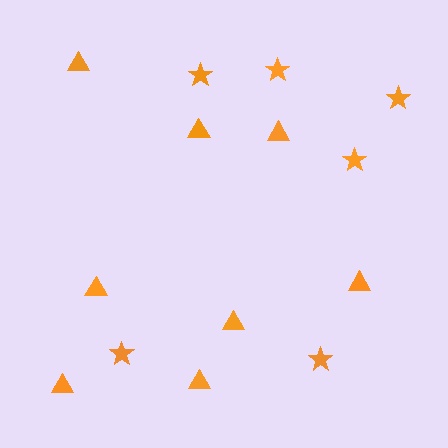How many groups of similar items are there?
There are 2 groups: one group of triangles (8) and one group of stars (6).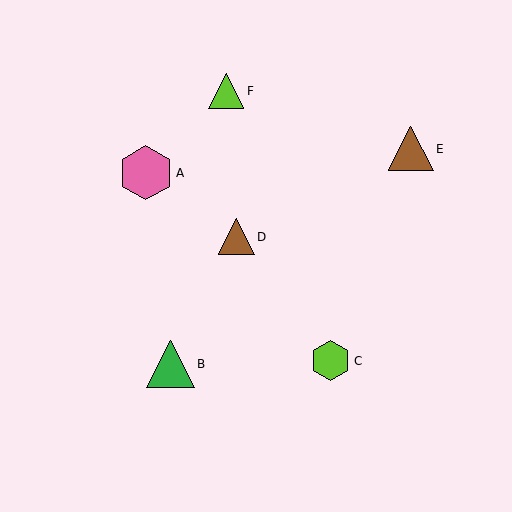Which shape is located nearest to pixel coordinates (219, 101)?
The lime triangle (labeled F) at (226, 91) is nearest to that location.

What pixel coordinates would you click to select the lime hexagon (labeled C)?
Click at (331, 361) to select the lime hexagon C.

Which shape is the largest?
The pink hexagon (labeled A) is the largest.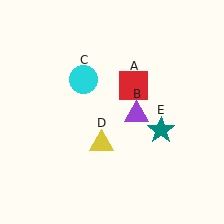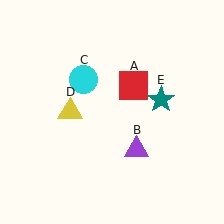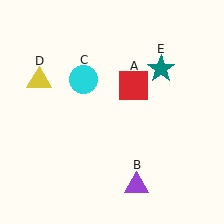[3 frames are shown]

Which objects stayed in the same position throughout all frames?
Red square (object A) and cyan circle (object C) remained stationary.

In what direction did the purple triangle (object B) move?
The purple triangle (object B) moved down.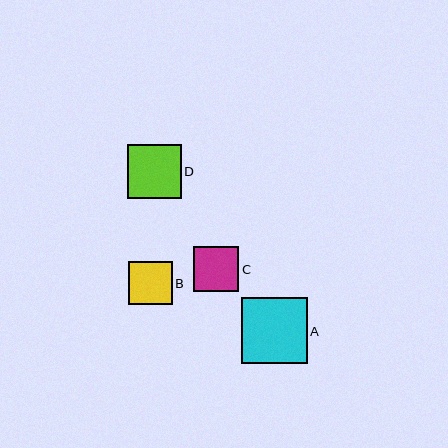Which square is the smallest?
Square B is the smallest with a size of approximately 43 pixels.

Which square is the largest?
Square A is the largest with a size of approximately 66 pixels.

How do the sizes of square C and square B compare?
Square C and square B are approximately the same size.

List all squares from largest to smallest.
From largest to smallest: A, D, C, B.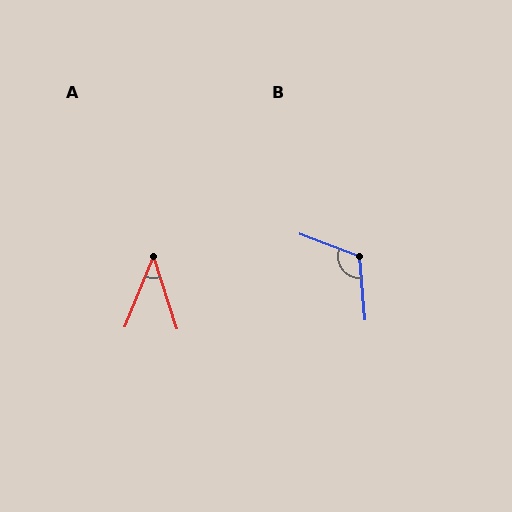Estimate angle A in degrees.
Approximately 40 degrees.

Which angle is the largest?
B, at approximately 116 degrees.